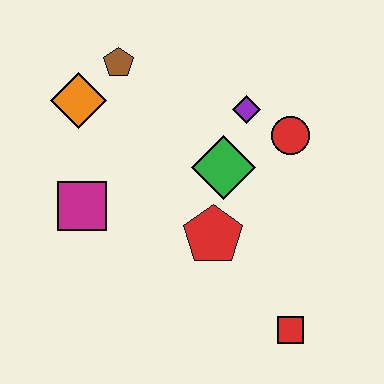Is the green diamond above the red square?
Yes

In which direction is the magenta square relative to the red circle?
The magenta square is to the left of the red circle.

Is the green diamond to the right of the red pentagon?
Yes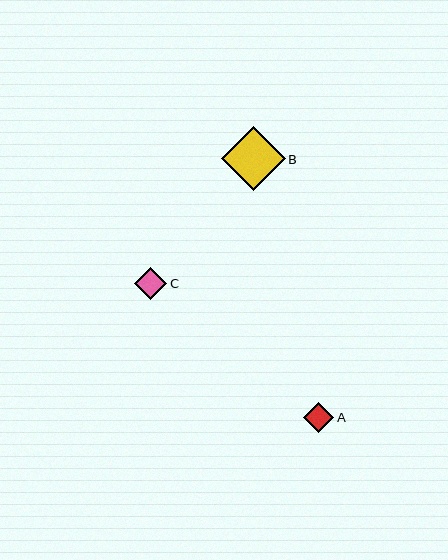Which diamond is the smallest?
Diamond A is the smallest with a size of approximately 30 pixels.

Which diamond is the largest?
Diamond B is the largest with a size of approximately 64 pixels.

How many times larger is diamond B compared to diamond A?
Diamond B is approximately 2.1 times the size of diamond A.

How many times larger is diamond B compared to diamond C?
Diamond B is approximately 2.0 times the size of diamond C.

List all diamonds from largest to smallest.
From largest to smallest: B, C, A.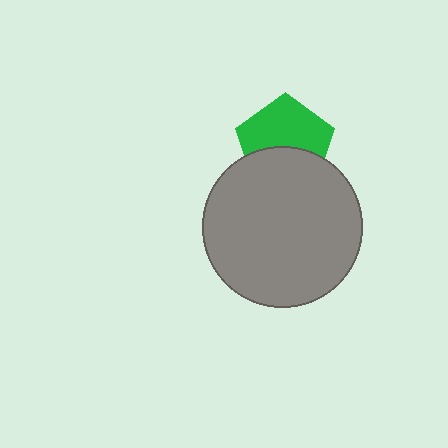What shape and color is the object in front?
The object in front is a gray circle.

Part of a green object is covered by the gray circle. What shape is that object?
It is a pentagon.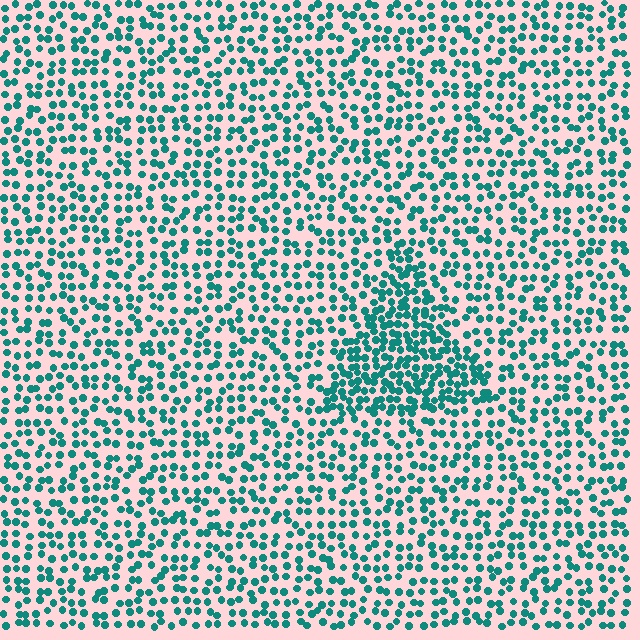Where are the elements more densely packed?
The elements are more densely packed inside the triangle boundary.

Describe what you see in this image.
The image contains small teal elements arranged at two different densities. A triangle-shaped region is visible where the elements are more densely packed than the surrounding area.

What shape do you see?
I see a triangle.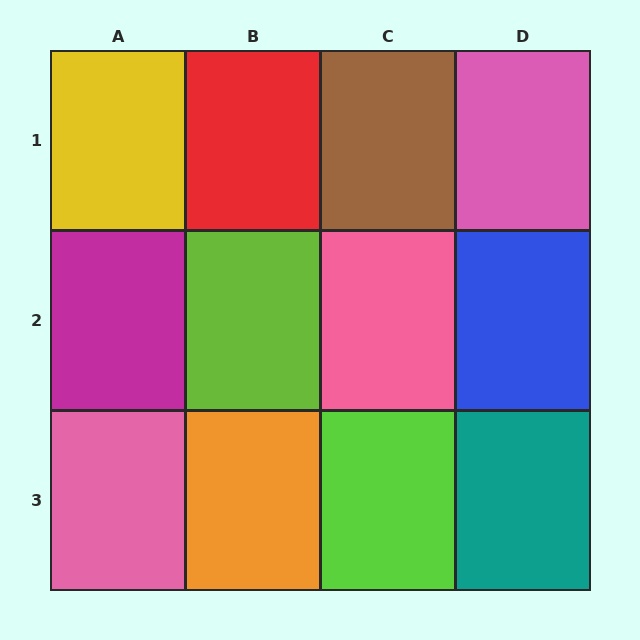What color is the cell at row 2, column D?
Blue.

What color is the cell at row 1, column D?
Pink.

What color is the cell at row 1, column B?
Red.